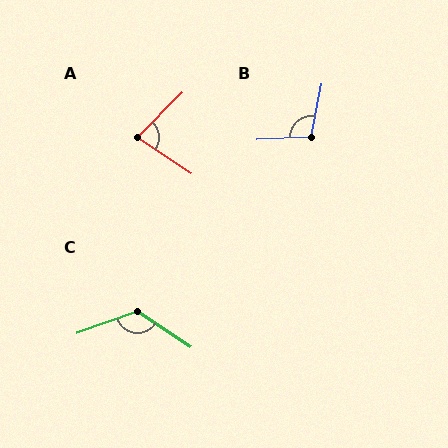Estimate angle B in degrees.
Approximately 103 degrees.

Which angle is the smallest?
A, at approximately 78 degrees.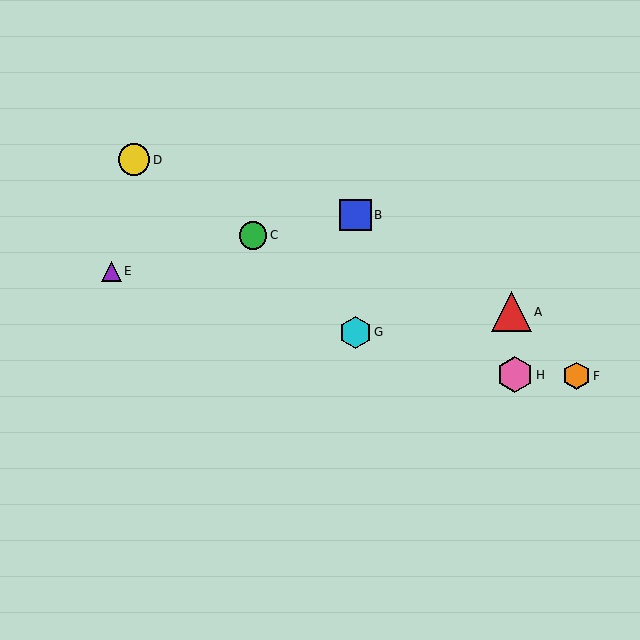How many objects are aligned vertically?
2 objects (B, G) are aligned vertically.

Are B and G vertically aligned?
Yes, both are at x≈355.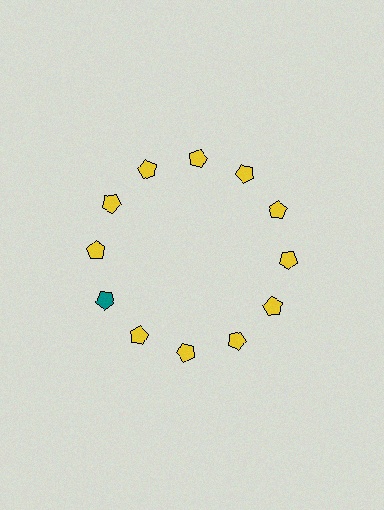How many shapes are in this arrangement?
There are 12 shapes arranged in a ring pattern.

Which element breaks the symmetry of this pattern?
The teal pentagon at roughly the 8 o'clock position breaks the symmetry. All other shapes are yellow pentagons.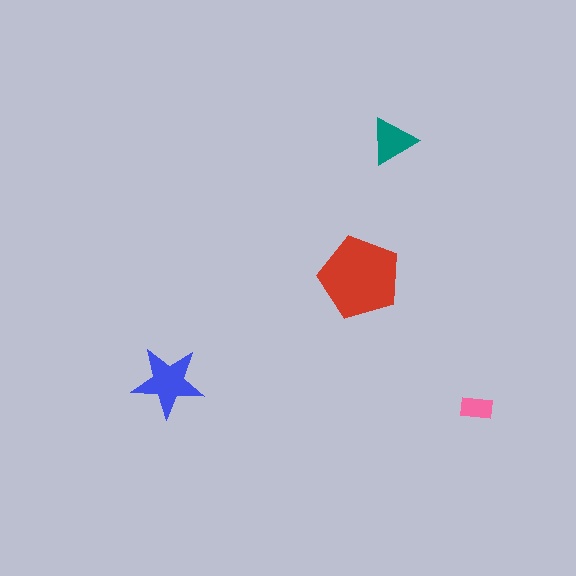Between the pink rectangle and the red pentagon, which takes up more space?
The red pentagon.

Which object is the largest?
The red pentagon.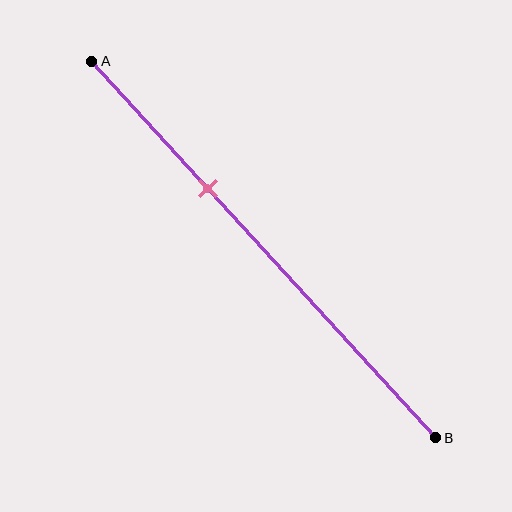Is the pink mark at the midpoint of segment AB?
No, the mark is at about 35% from A, not at the 50% midpoint.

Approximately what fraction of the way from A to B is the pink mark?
The pink mark is approximately 35% of the way from A to B.